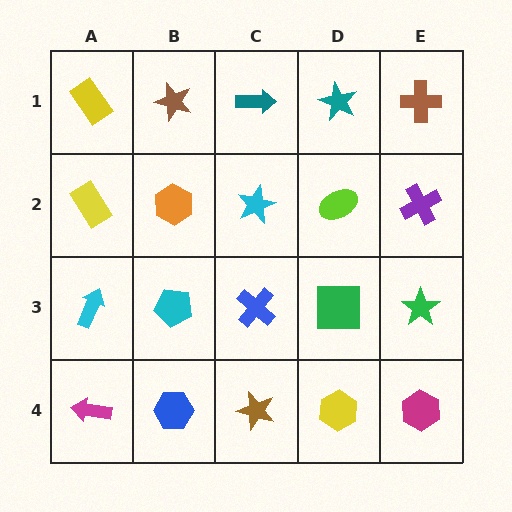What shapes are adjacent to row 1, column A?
A yellow rectangle (row 2, column A), a brown star (row 1, column B).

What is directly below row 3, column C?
A brown star.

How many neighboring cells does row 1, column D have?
3.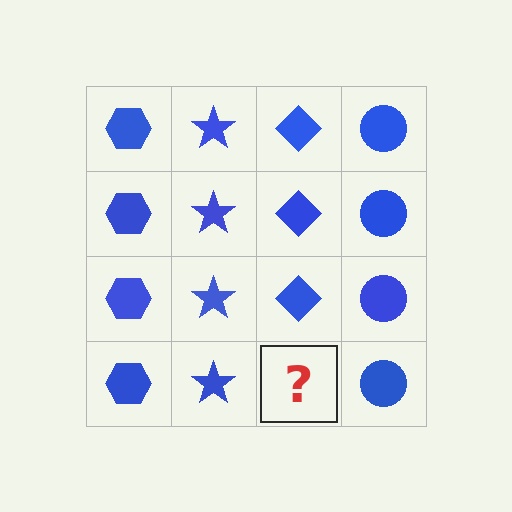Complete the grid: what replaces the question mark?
The question mark should be replaced with a blue diamond.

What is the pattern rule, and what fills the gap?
The rule is that each column has a consistent shape. The gap should be filled with a blue diamond.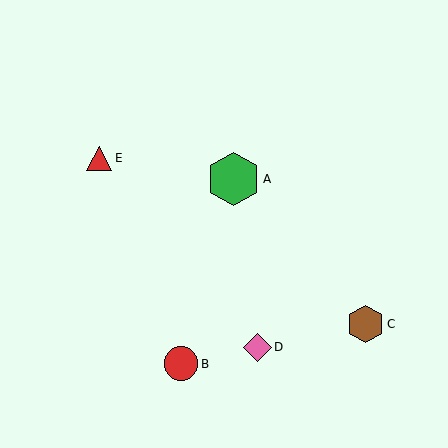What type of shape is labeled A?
Shape A is a green hexagon.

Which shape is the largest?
The green hexagon (labeled A) is the largest.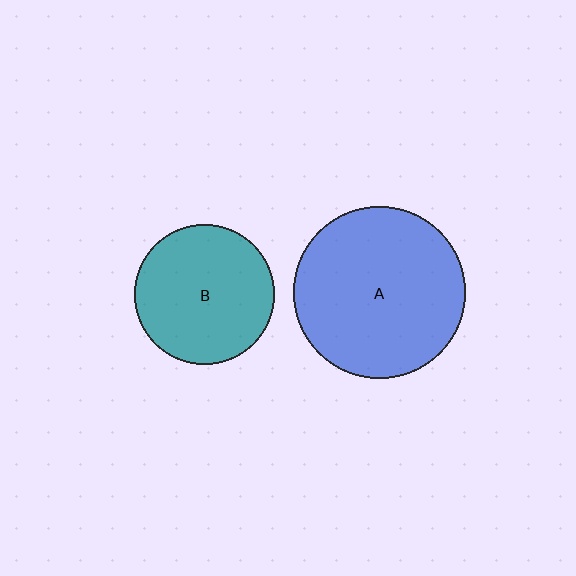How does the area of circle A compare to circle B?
Approximately 1.5 times.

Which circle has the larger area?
Circle A (blue).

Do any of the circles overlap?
No, none of the circles overlap.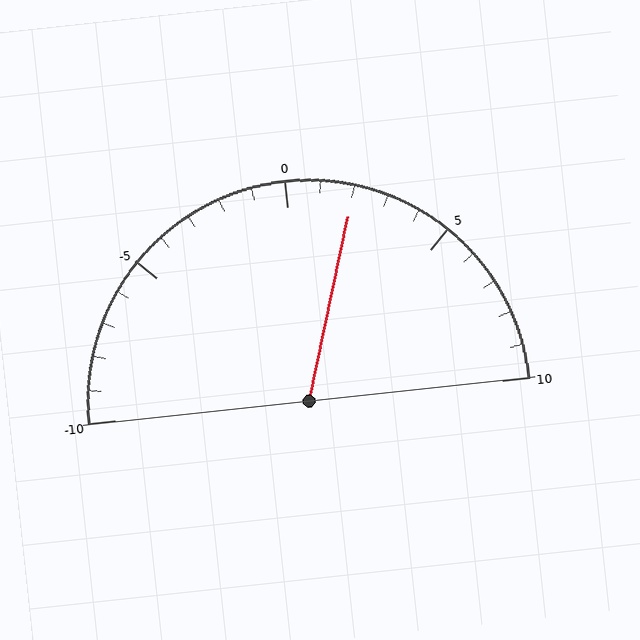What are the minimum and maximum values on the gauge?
The gauge ranges from -10 to 10.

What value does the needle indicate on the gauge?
The needle indicates approximately 2.